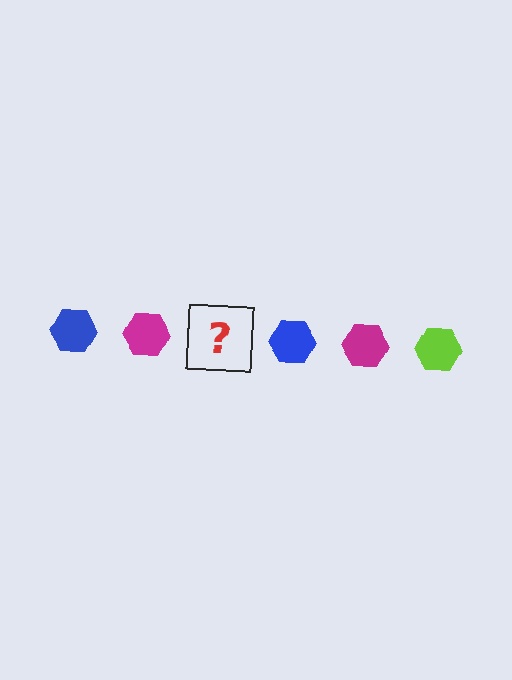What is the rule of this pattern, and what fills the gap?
The rule is that the pattern cycles through blue, magenta, lime hexagons. The gap should be filled with a lime hexagon.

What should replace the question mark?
The question mark should be replaced with a lime hexagon.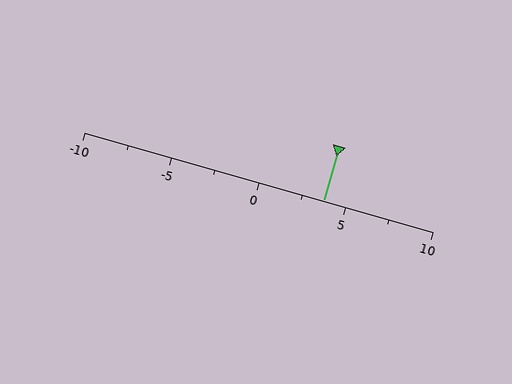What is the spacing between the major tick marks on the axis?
The major ticks are spaced 5 apart.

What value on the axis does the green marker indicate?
The marker indicates approximately 3.8.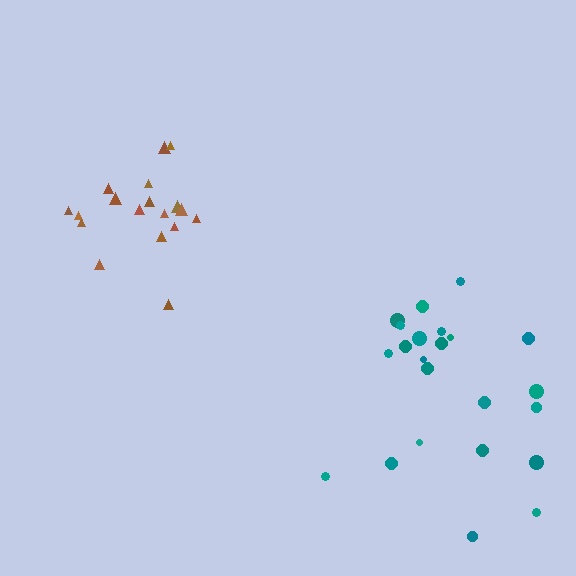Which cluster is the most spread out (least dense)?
Teal.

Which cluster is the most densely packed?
Brown.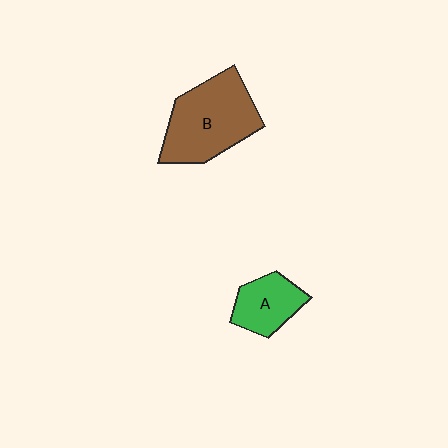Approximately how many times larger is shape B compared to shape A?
Approximately 1.9 times.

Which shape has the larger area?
Shape B (brown).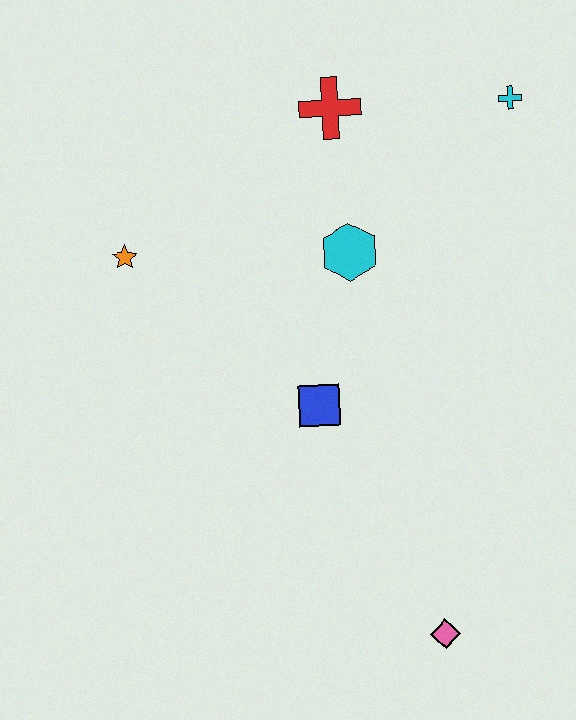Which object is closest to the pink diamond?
The blue square is closest to the pink diamond.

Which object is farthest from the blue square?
The cyan cross is farthest from the blue square.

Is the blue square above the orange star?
No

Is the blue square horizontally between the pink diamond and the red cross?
No